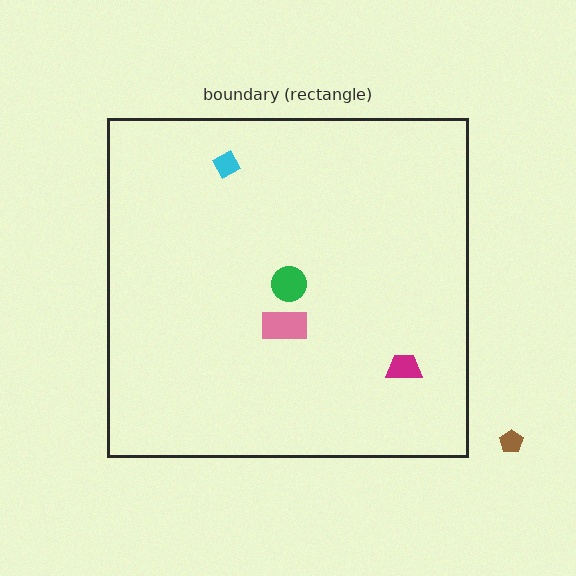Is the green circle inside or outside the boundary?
Inside.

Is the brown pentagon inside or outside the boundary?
Outside.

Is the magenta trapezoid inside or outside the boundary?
Inside.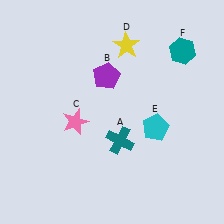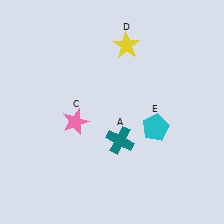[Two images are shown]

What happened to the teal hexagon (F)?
The teal hexagon (F) was removed in Image 2. It was in the top-right area of Image 1.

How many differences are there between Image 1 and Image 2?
There are 2 differences between the two images.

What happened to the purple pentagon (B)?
The purple pentagon (B) was removed in Image 2. It was in the top-left area of Image 1.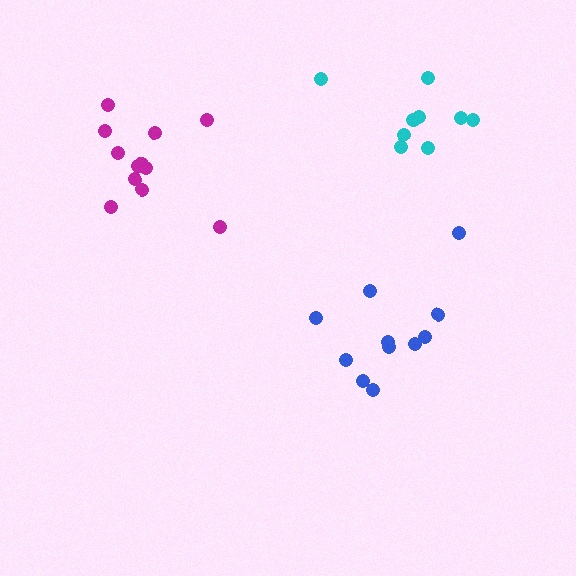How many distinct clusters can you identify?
There are 3 distinct clusters.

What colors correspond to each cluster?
The clusters are colored: magenta, blue, cyan.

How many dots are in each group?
Group 1: 12 dots, Group 2: 11 dots, Group 3: 9 dots (32 total).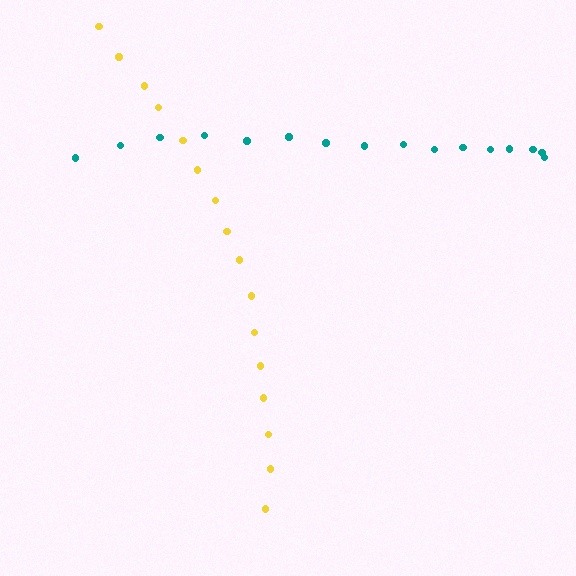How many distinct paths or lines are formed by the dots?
There are 2 distinct paths.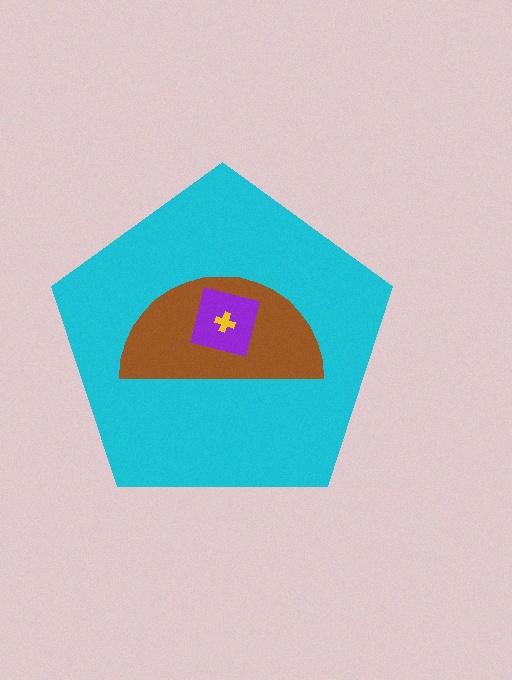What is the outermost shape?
The cyan pentagon.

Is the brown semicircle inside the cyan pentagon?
Yes.